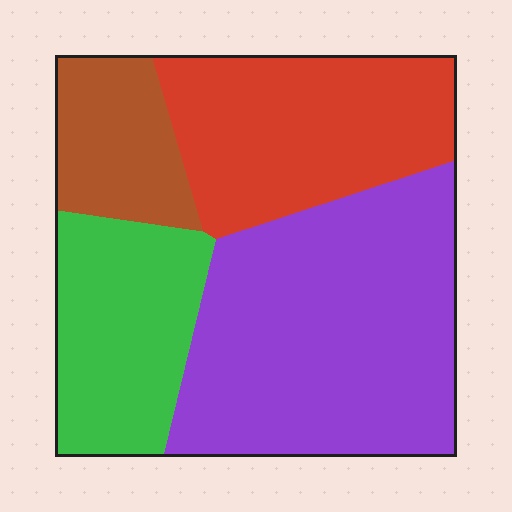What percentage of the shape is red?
Red covers 26% of the shape.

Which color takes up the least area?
Brown, at roughly 10%.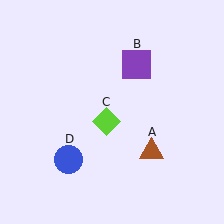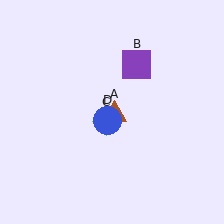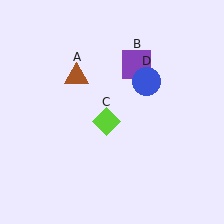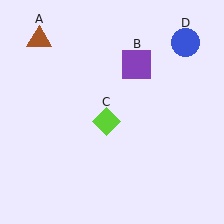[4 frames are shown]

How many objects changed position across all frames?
2 objects changed position: brown triangle (object A), blue circle (object D).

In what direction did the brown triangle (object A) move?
The brown triangle (object A) moved up and to the left.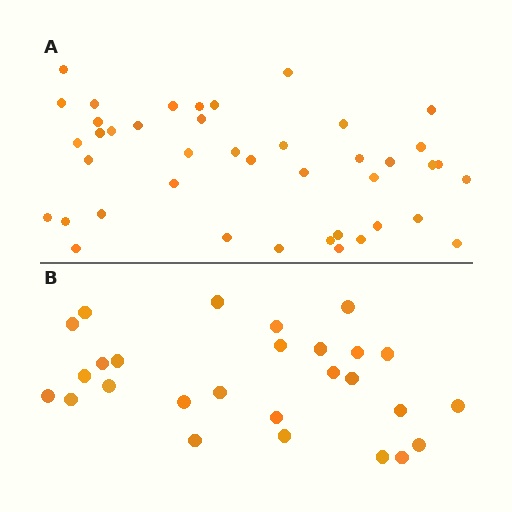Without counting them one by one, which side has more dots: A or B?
Region A (the top region) has more dots.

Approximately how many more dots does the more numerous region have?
Region A has approximately 15 more dots than region B.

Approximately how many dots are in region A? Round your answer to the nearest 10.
About 40 dots. (The exact count is 42, which rounds to 40.)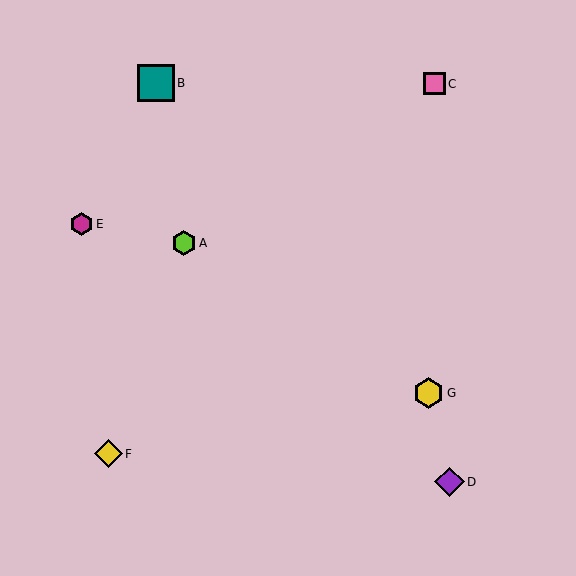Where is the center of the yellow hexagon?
The center of the yellow hexagon is at (428, 393).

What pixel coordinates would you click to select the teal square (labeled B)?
Click at (156, 83) to select the teal square B.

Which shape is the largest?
The teal square (labeled B) is the largest.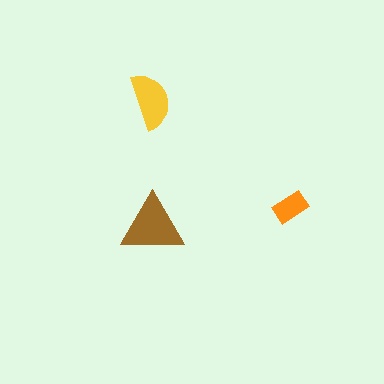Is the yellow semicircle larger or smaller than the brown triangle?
Smaller.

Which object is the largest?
The brown triangle.